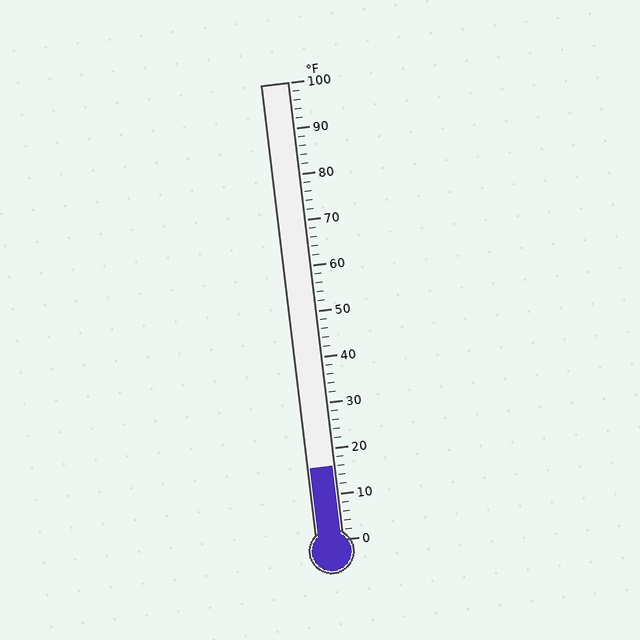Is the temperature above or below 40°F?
The temperature is below 40°F.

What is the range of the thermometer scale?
The thermometer scale ranges from 0°F to 100°F.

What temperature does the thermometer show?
The thermometer shows approximately 16°F.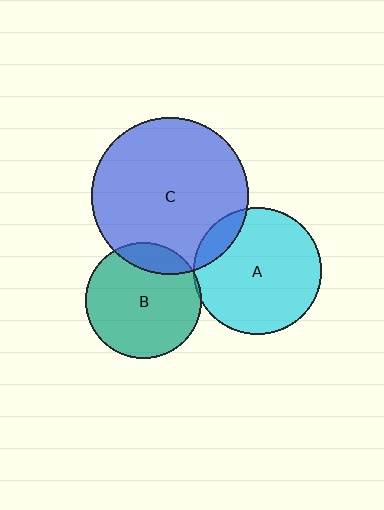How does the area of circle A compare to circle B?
Approximately 1.2 times.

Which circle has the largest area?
Circle C (blue).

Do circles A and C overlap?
Yes.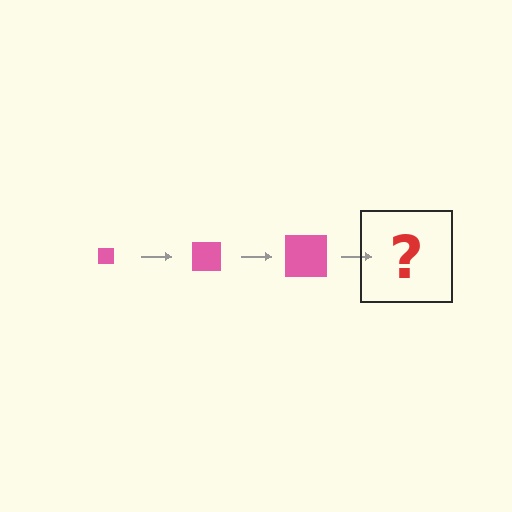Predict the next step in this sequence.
The next step is a pink square, larger than the previous one.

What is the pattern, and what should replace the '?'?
The pattern is that the square gets progressively larger each step. The '?' should be a pink square, larger than the previous one.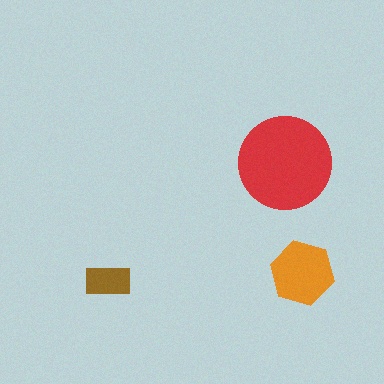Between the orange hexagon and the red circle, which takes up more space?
The red circle.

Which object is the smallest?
The brown rectangle.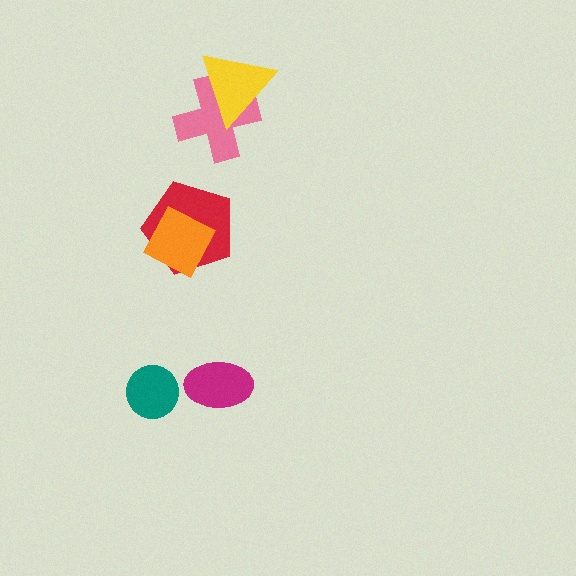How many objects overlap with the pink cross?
1 object overlaps with the pink cross.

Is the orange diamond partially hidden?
No, no other shape covers it.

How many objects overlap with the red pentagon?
1 object overlaps with the red pentagon.